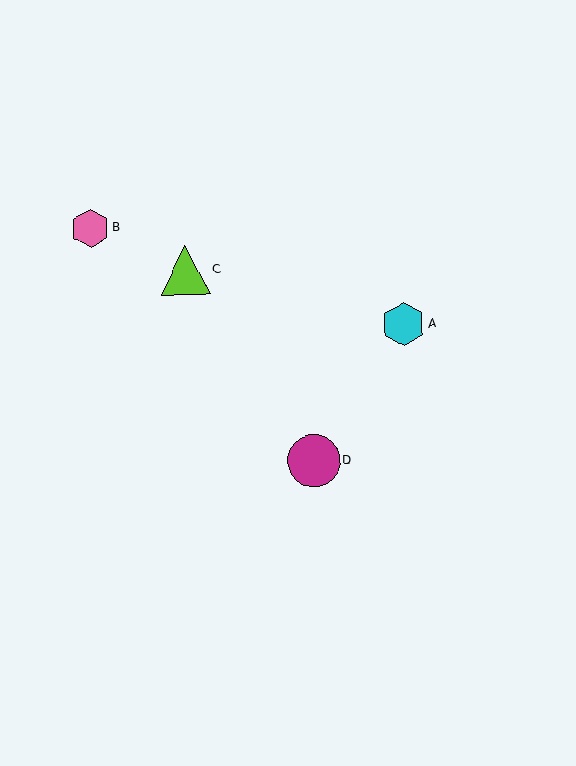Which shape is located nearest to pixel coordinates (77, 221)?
The pink hexagon (labeled B) at (90, 228) is nearest to that location.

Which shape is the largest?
The magenta circle (labeled D) is the largest.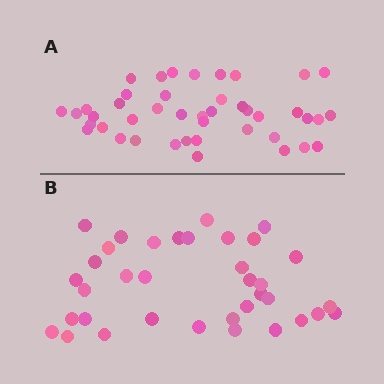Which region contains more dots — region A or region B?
Region A (the top region) has more dots.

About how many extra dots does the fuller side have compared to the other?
Region A has roughly 8 or so more dots than region B.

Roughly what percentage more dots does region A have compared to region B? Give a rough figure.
About 20% more.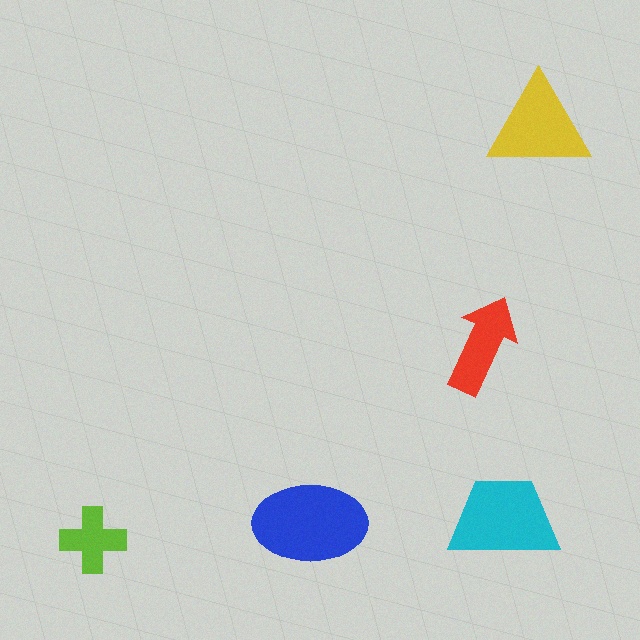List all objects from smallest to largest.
The lime cross, the red arrow, the yellow triangle, the cyan trapezoid, the blue ellipse.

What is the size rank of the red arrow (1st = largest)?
4th.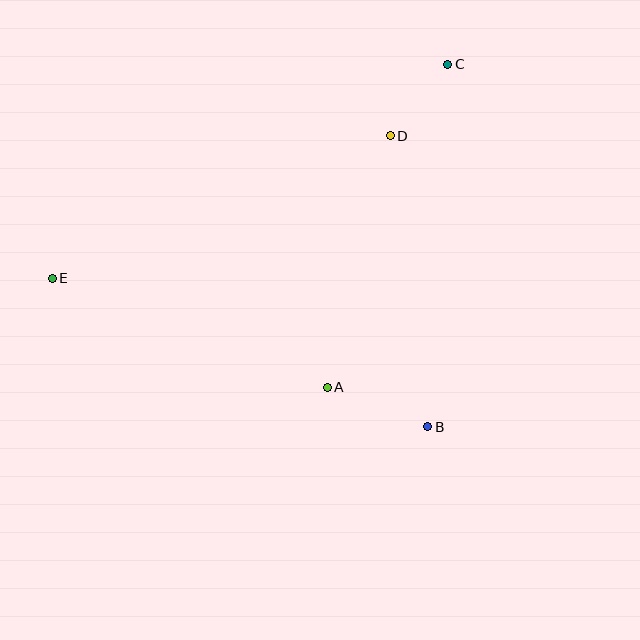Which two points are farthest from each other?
Points C and E are farthest from each other.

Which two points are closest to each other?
Points C and D are closest to each other.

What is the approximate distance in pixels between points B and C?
The distance between B and C is approximately 363 pixels.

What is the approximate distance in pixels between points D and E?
The distance between D and E is approximately 367 pixels.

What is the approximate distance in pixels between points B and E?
The distance between B and E is approximately 404 pixels.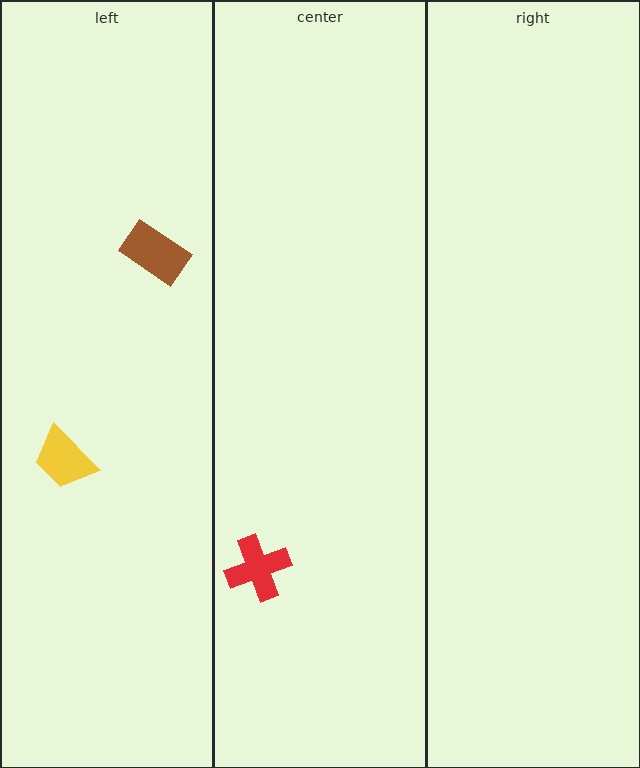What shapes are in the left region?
The yellow trapezoid, the brown rectangle.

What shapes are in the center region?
The red cross.